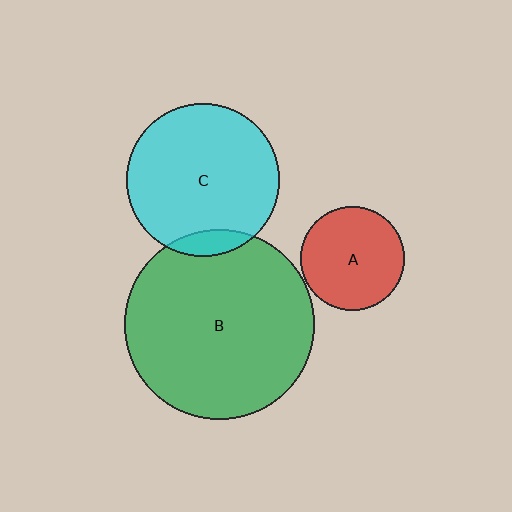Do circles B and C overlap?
Yes.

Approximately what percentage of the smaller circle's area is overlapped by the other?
Approximately 10%.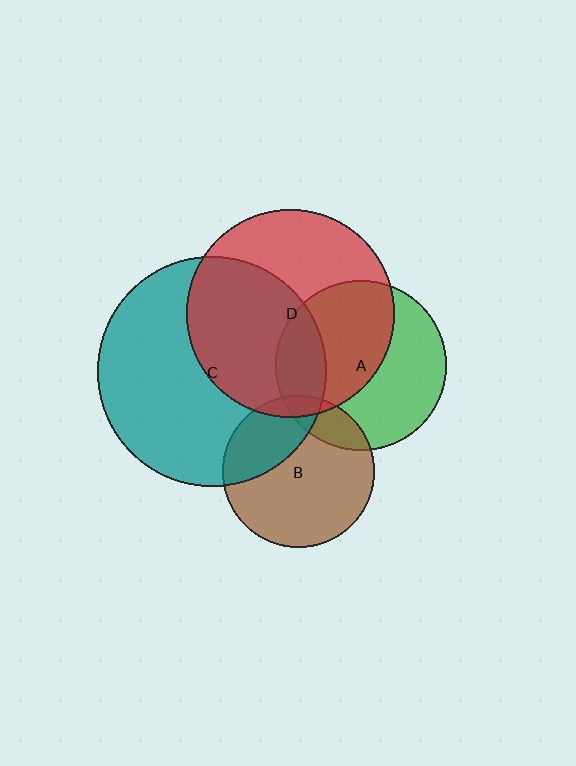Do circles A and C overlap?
Yes.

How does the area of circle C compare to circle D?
Approximately 1.2 times.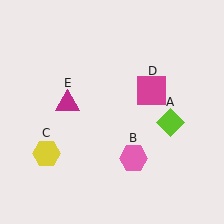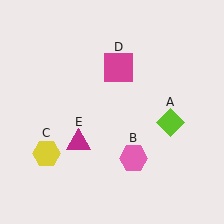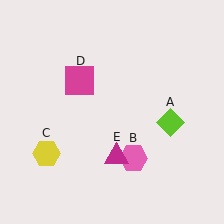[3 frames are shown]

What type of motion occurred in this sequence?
The magenta square (object D), magenta triangle (object E) rotated counterclockwise around the center of the scene.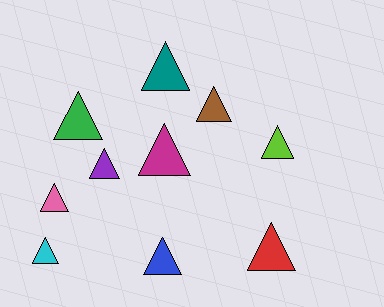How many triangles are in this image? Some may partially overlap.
There are 10 triangles.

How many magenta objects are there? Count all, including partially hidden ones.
There is 1 magenta object.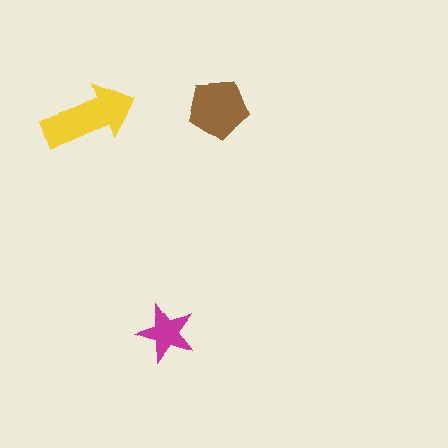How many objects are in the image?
There are 3 objects in the image.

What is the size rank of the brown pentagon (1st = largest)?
2nd.